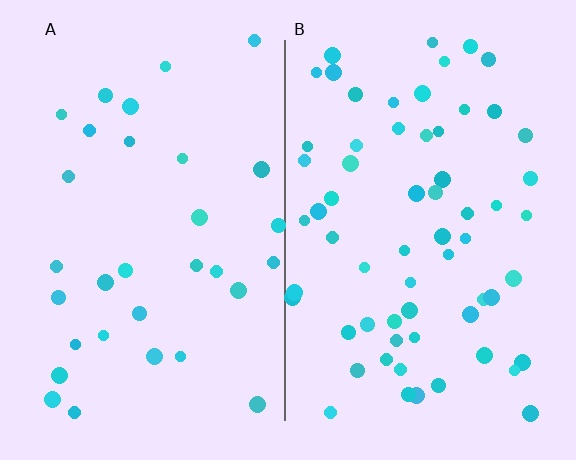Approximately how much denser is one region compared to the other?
Approximately 2.0× — region B over region A.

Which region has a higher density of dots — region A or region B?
B (the right).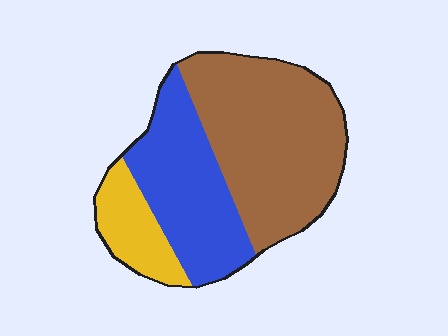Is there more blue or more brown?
Brown.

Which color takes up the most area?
Brown, at roughly 50%.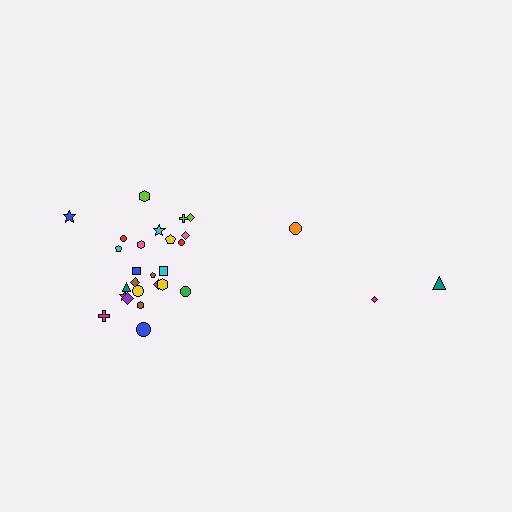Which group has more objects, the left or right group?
The left group.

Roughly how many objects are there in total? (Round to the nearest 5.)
Roughly 30 objects in total.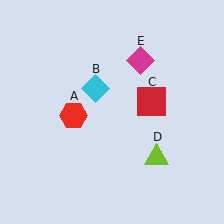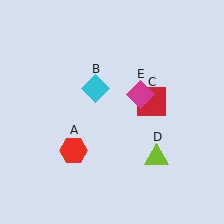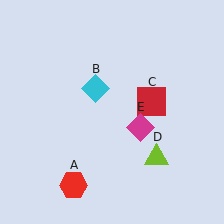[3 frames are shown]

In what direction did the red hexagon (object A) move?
The red hexagon (object A) moved down.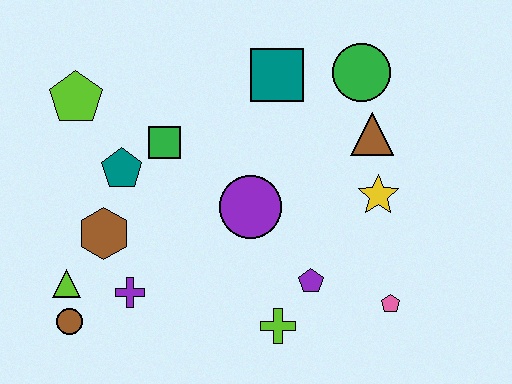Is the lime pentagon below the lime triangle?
No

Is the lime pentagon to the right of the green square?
No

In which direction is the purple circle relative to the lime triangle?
The purple circle is to the right of the lime triangle.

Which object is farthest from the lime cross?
The lime pentagon is farthest from the lime cross.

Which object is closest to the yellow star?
The brown triangle is closest to the yellow star.